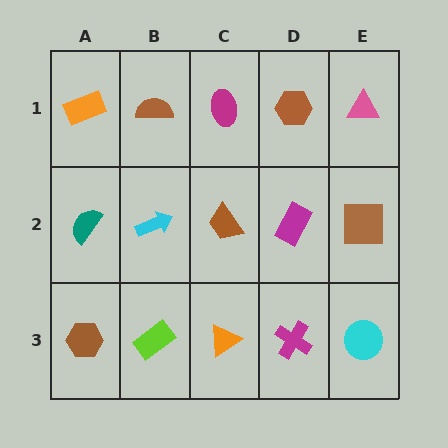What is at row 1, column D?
A brown hexagon.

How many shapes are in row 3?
5 shapes.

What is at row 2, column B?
A cyan arrow.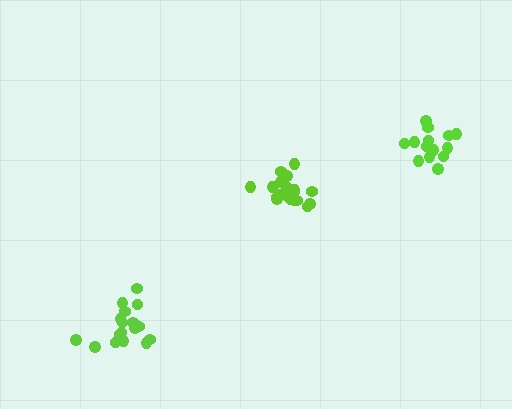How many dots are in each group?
Group 1: 20 dots, Group 2: 17 dots, Group 3: 14 dots (51 total).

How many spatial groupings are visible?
There are 3 spatial groupings.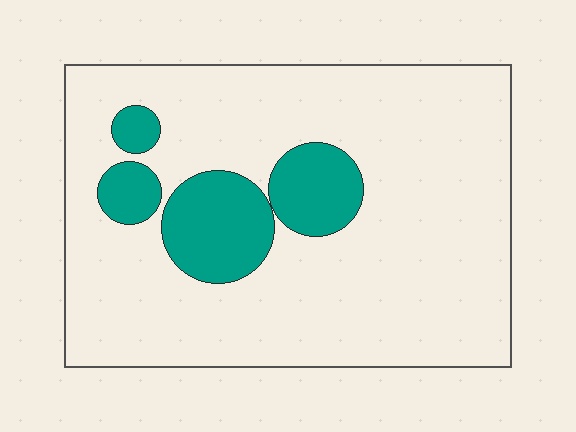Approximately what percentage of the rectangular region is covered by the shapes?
Approximately 15%.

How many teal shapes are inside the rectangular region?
4.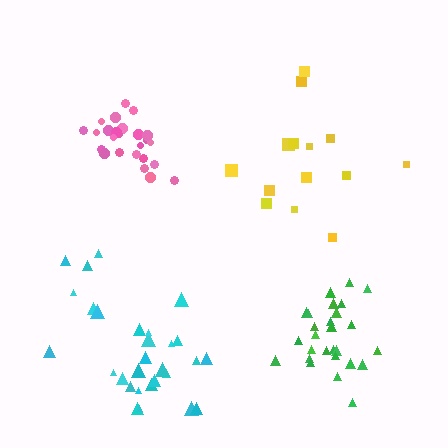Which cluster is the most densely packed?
Pink.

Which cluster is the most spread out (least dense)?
Yellow.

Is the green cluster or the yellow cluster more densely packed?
Green.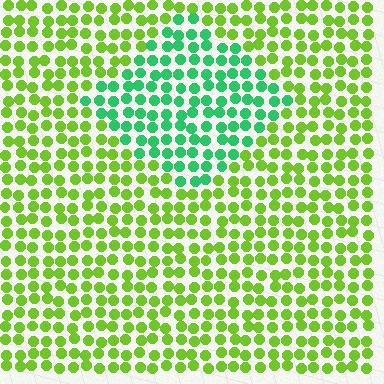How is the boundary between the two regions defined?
The boundary is defined purely by a slight shift in hue (about 50 degrees). Spacing, size, and orientation are identical on both sides.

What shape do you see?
I see a diamond.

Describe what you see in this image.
The image is filled with small lime elements in a uniform arrangement. A diamond-shaped region is visible where the elements are tinted to a slightly different hue, forming a subtle color boundary.